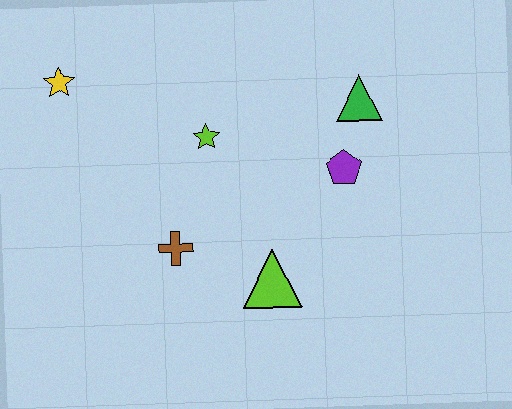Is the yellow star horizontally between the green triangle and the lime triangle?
No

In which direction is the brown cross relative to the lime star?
The brown cross is below the lime star.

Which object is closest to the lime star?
The brown cross is closest to the lime star.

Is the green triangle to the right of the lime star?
Yes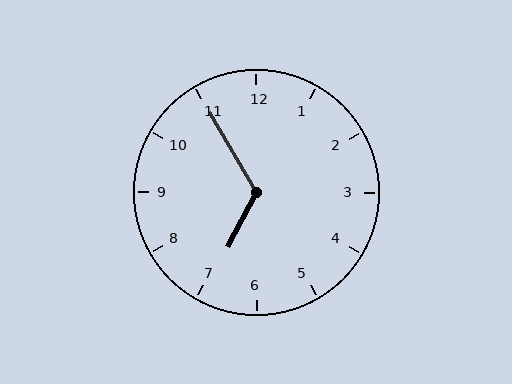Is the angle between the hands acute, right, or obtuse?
It is obtuse.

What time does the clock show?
6:55.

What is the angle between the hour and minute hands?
Approximately 122 degrees.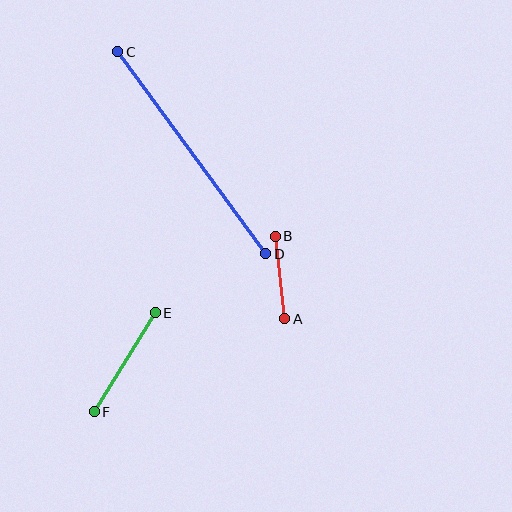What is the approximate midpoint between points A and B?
The midpoint is at approximately (280, 277) pixels.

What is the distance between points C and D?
The distance is approximately 251 pixels.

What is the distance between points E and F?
The distance is approximately 116 pixels.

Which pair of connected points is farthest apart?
Points C and D are farthest apart.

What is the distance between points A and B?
The distance is approximately 83 pixels.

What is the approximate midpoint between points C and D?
The midpoint is at approximately (192, 153) pixels.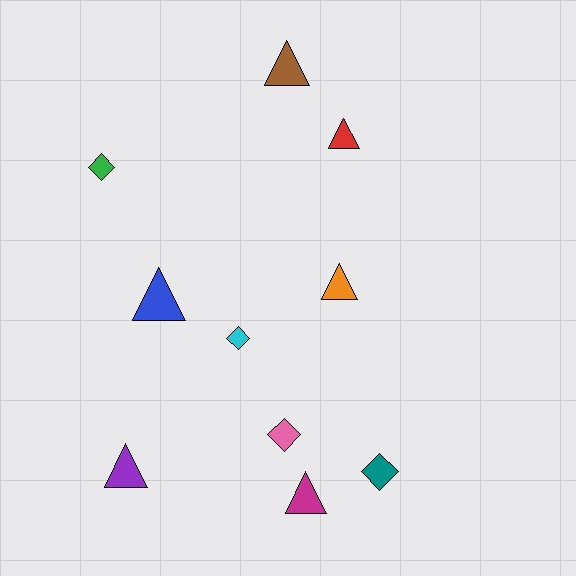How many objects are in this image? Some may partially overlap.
There are 10 objects.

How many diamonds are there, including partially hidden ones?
There are 4 diamonds.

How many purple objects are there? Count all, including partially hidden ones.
There is 1 purple object.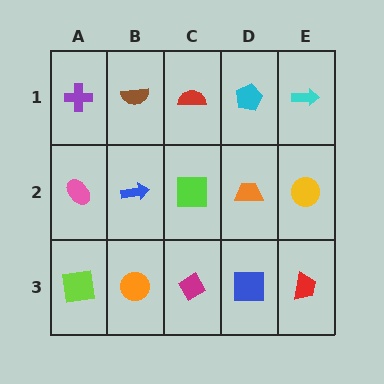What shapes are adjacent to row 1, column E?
A yellow circle (row 2, column E), a cyan pentagon (row 1, column D).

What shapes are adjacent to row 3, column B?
A blue arrow (row 2, column B), a lime square (row 3, column A), a magenta diamond (row 3, column C).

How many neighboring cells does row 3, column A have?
2.